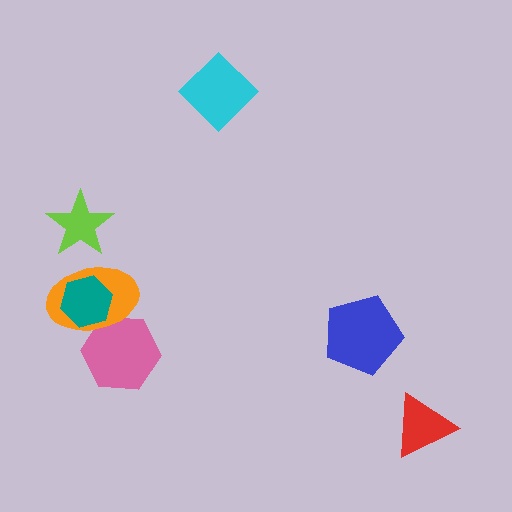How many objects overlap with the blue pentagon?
0 objects overlap with the blue pentagon.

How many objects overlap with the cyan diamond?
0 objects overlap with the cyan diamond.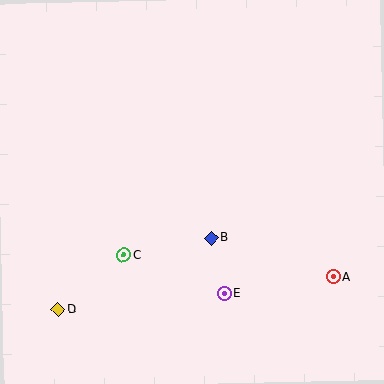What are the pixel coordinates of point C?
Point C is at (124, 255).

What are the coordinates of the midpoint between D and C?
The midpoint between D and C is at (91, 282).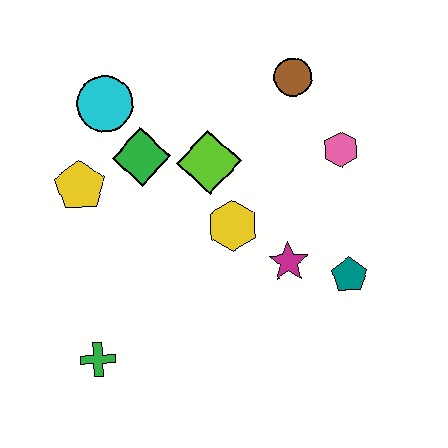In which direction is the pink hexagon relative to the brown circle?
The pink hexagon is below the brown circle.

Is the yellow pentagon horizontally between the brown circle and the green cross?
No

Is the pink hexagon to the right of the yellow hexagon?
Yes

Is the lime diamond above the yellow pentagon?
Yes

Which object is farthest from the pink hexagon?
The green cross is farthest from the pink hexagon.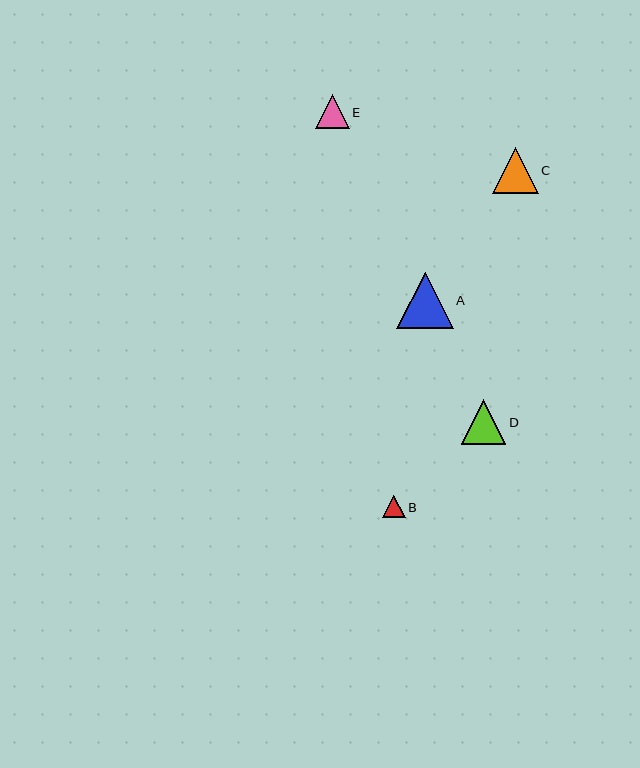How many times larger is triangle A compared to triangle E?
Triangle A is approximately 1.6 times the size of triangle E.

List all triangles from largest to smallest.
From largest to smallest: A, C, D, E, B.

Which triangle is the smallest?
Triangle B is the smallest with a size of approximately 23 pixels.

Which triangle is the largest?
Triangle A is the largest with a size of approximately 56 pixels.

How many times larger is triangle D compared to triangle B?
Triangle D is approximately 2.0 times the size of triangle B.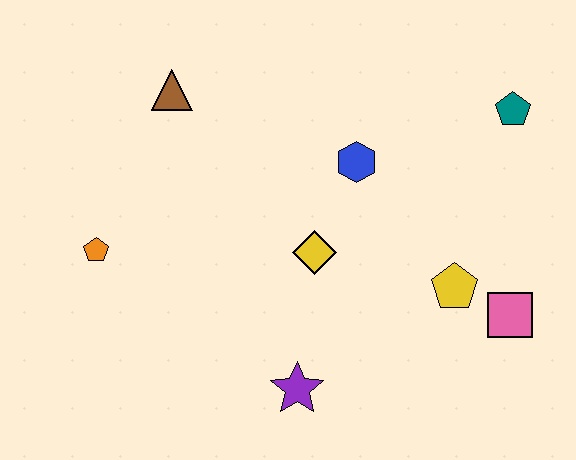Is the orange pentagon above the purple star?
Yes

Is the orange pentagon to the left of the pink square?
Yes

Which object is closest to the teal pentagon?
The blue hexagon is closest to the teal pentagon.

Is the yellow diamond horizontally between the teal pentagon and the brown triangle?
Yes